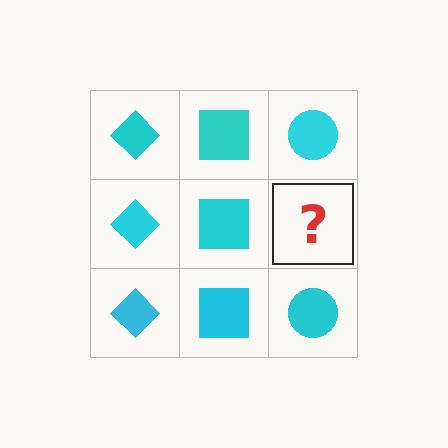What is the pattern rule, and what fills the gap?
The rule is that each column has a consistent shape. The gap should be filled with a cyan circle.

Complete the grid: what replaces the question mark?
The question mark should be replaced with a cyan circle.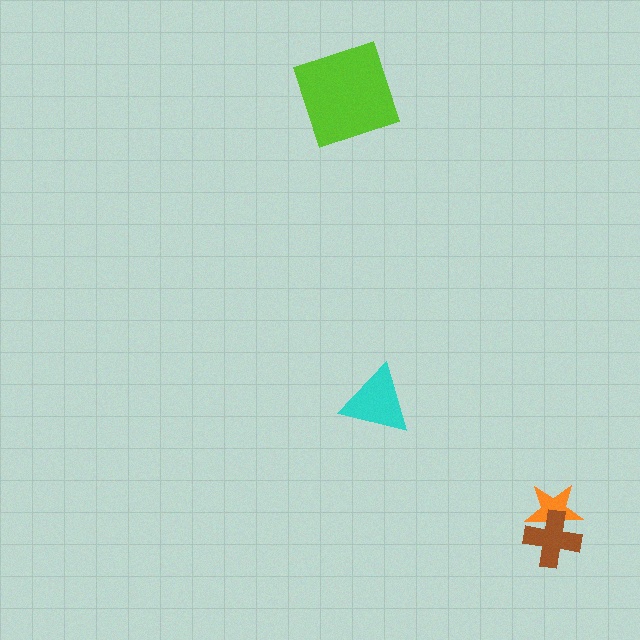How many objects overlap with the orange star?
1 object overlaps with the orange star.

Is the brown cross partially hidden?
No, no other shape covers it.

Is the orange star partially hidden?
Yes, it is partially covered by another shape.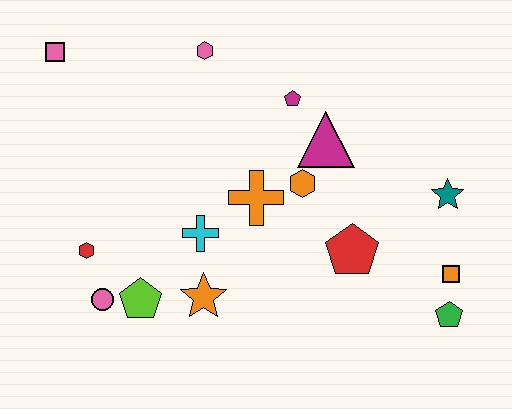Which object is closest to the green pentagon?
The orange square is closest to the green pentagon.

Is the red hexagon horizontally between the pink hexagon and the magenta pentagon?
No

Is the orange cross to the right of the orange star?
Yes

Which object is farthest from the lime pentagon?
The teal star is farthest from the lime pentagon.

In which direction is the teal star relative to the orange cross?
The teal star is to the right of the orange cross.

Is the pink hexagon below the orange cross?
No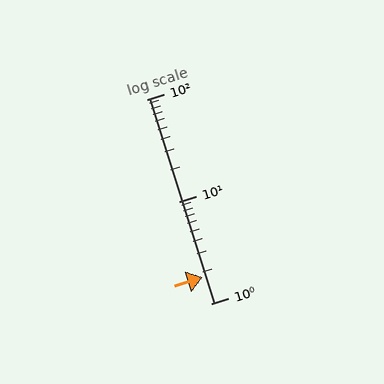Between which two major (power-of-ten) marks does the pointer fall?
The pointer is between 1 and 10.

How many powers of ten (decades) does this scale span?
The scale spans 2 decades, from 1 to 100.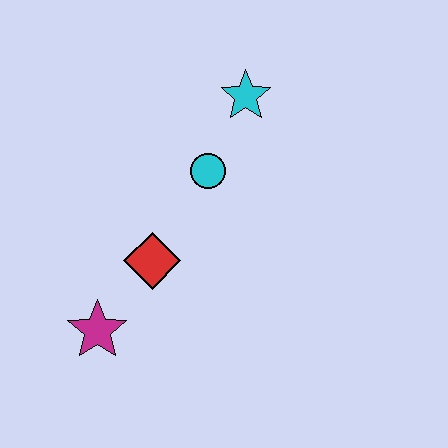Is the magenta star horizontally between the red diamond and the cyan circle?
No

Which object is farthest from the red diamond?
The cyan star is farthest from the red diamond.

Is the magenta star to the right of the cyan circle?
No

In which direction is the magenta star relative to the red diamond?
The magenta star is below the red diamond.